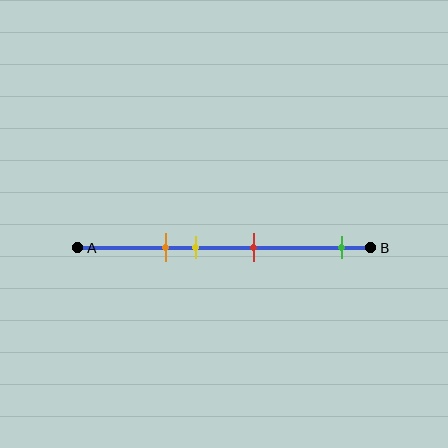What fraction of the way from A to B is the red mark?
The red mark is approximately 60% (0.6) of the way from A to B.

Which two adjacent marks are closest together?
The orange and yellow marks are the closest adjacent pair.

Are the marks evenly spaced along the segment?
No, the marks are not evenly spaced.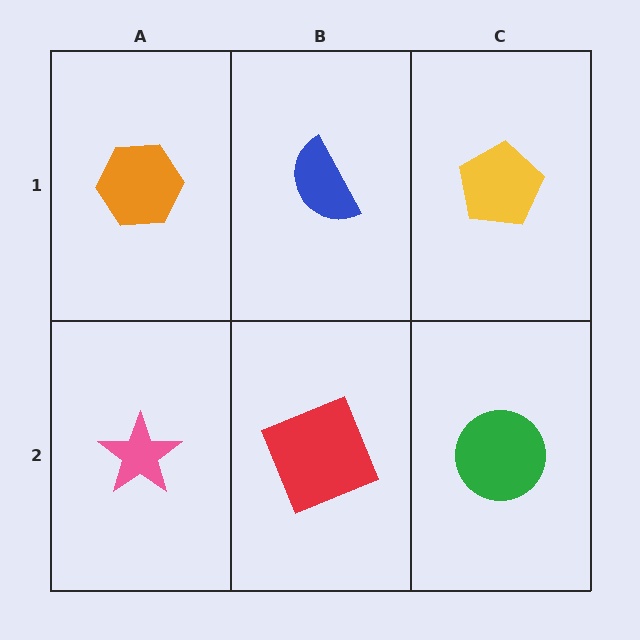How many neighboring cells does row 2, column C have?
2.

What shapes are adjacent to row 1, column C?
A green circle (row 2, column C), a blue semicircle (row 1, column B).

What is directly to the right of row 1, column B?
A yellow pentagon.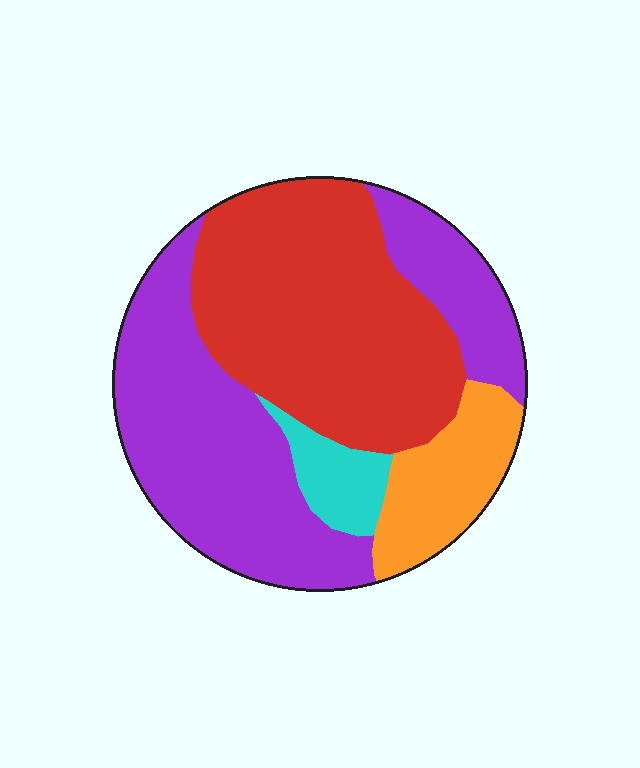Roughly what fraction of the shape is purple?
Purple covers roughly 45% of the shape.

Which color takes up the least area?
Cyan, at roughly 5%.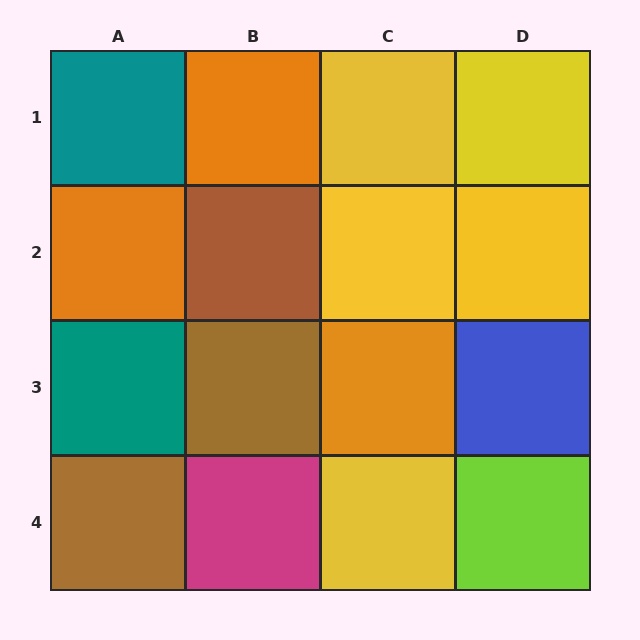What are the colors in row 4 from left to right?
Brown, magenta, yellow, lime.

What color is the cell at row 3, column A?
Teal.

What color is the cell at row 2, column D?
Yellow.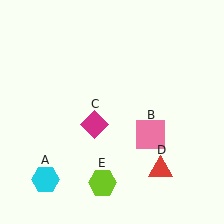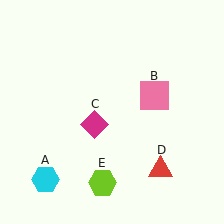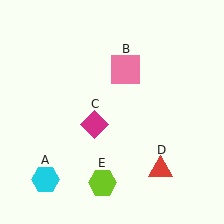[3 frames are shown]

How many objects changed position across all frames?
1 object changed position: pink square (object B).